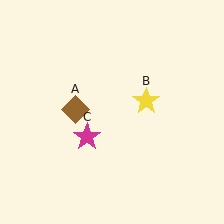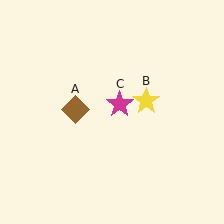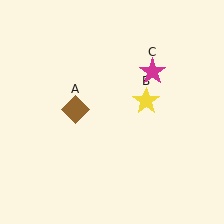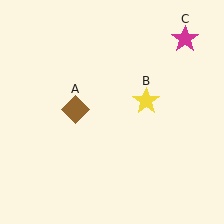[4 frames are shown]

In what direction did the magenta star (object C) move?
The magenta star (object C) moved up and to the right.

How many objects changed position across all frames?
1 object changed position: magenta star (object C).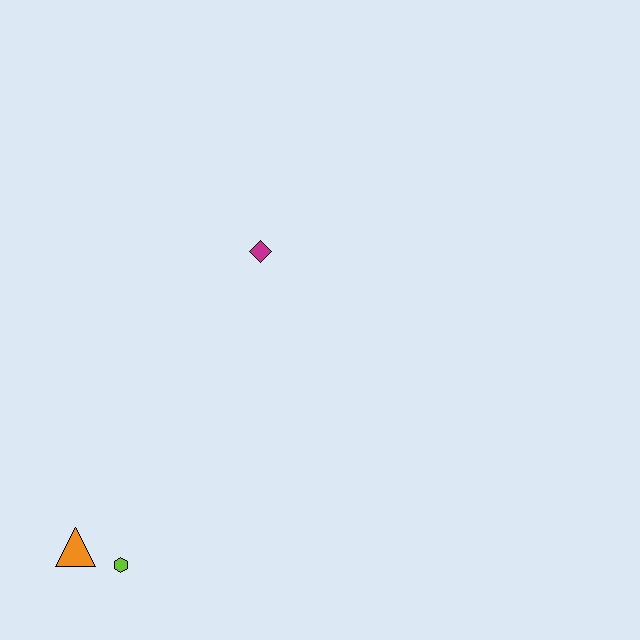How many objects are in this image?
There are 3 objects.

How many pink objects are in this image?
There are no pink objects.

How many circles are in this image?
There are no circles.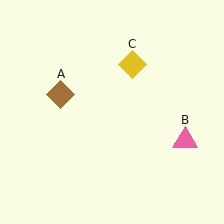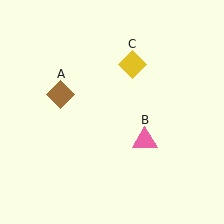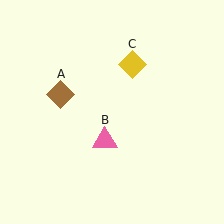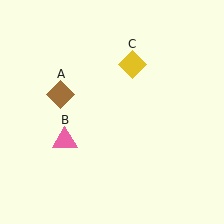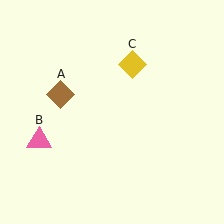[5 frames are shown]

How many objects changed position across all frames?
1 object changed position: pink triangle (object B).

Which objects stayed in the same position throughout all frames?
Brown diamond (object A) and yellow diamond (object C) remained stationary.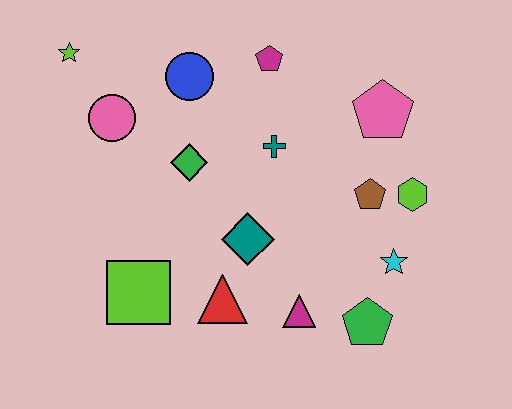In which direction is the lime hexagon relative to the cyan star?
The lime hexagon is above the cyan star.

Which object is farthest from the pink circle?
The green pentagon is farthest from the pink circle.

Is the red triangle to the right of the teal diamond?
No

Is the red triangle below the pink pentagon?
Yes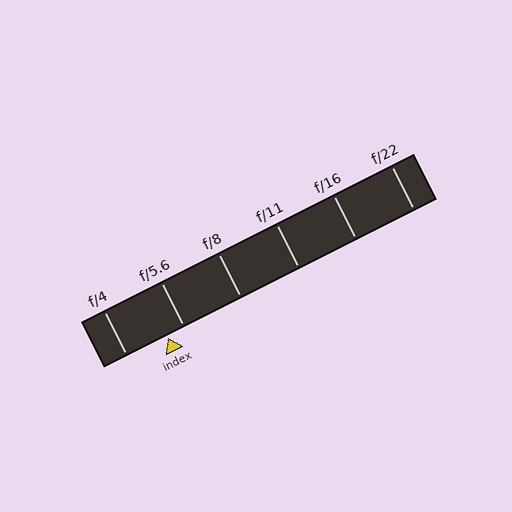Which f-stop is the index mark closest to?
The index mark is closest to f/5.6.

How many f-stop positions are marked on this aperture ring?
There are 6 f-stop positions marked.